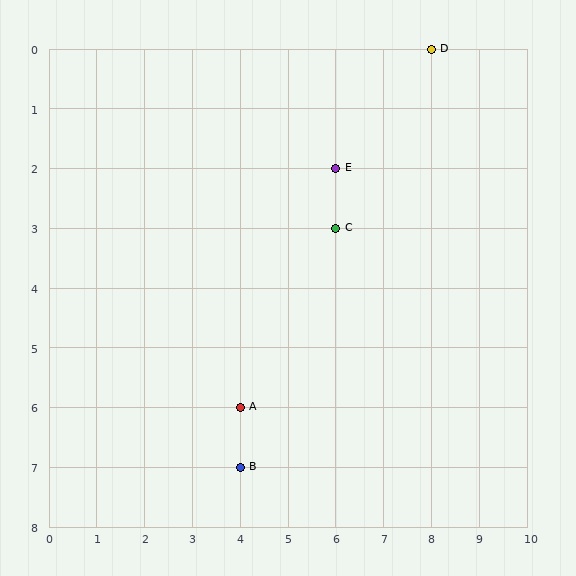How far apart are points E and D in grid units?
Points E and D are 2 columns and 2 rows apart (about 2.8 grid units diagonally).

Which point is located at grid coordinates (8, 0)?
Point D is at (8, 0).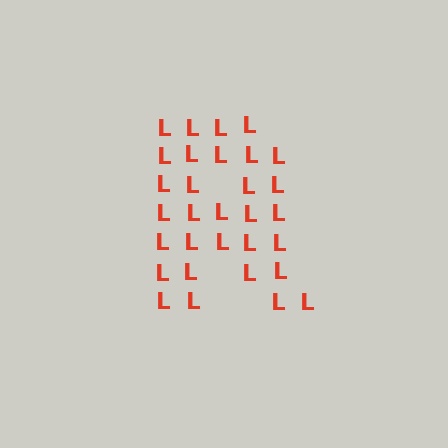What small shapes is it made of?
It is made of small letter L's.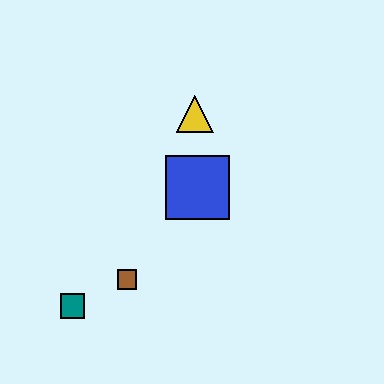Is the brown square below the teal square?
No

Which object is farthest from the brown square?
The yellow triangle is farthest from the brown square.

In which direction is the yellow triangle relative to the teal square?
The yellow triangle is above the teal square.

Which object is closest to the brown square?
The teal square is closest to the brown square.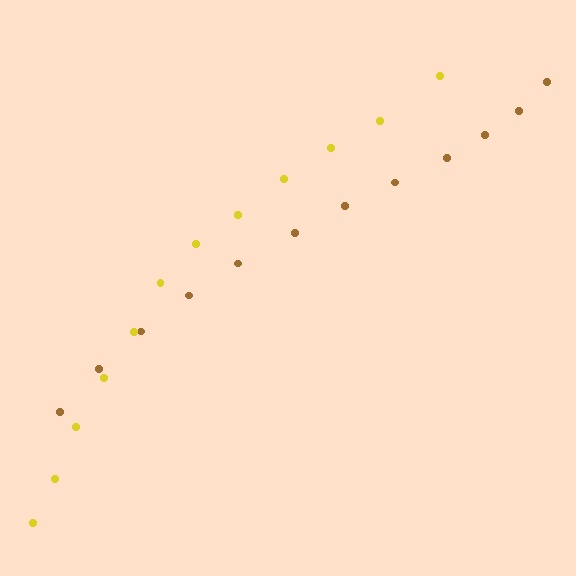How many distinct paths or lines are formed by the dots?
There are 2 distinct paths.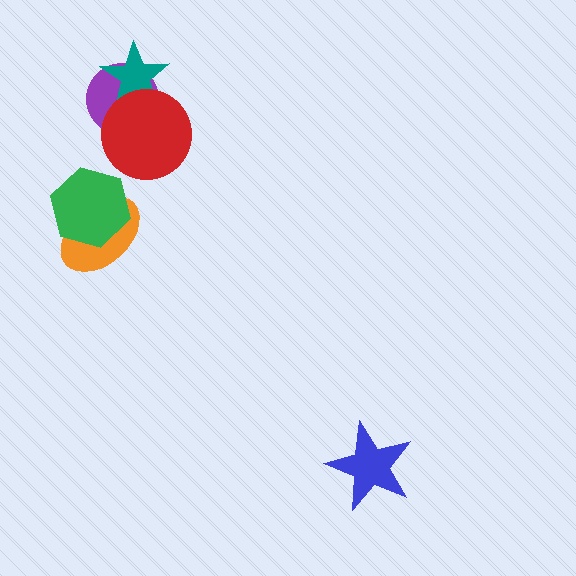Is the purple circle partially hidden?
Yes, it is partially covered by another shape.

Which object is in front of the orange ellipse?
The green hexagon is in front of the orange ellipse.